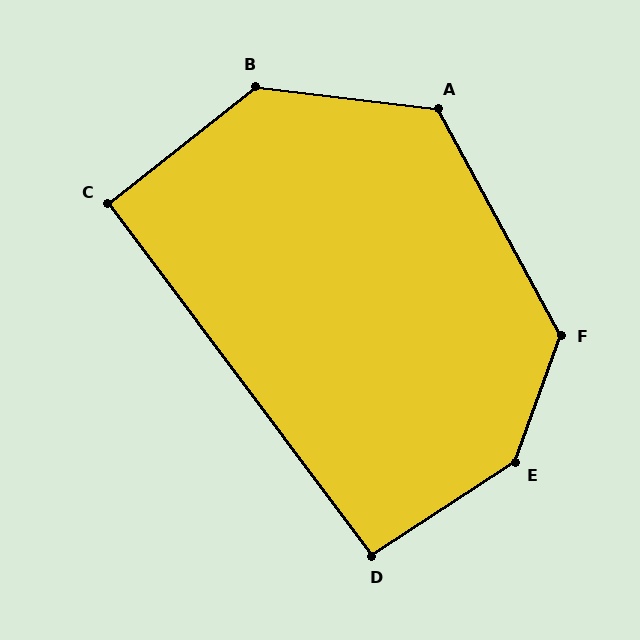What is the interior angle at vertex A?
Approximately 126 degrees (obtuse).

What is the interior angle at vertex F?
Approximately 132 degrees (obtuse).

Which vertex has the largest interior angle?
E, at approximately 143 degrees.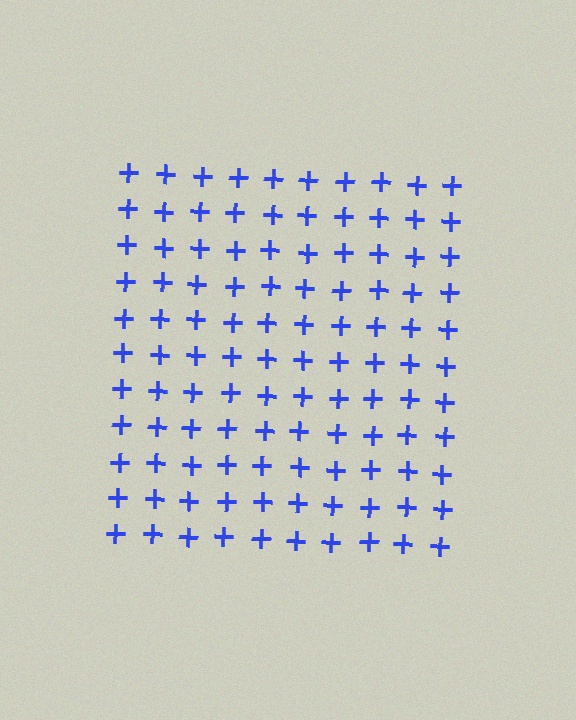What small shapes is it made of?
It is made of small plus signs.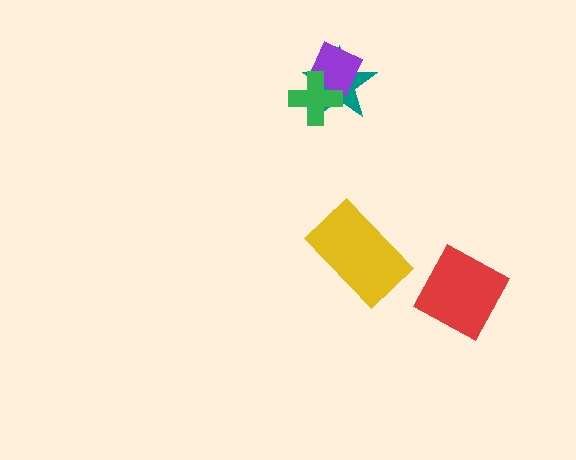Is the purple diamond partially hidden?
Yes, it is partially covered by another shape.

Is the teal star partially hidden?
Yes, it is partially covered by another shape.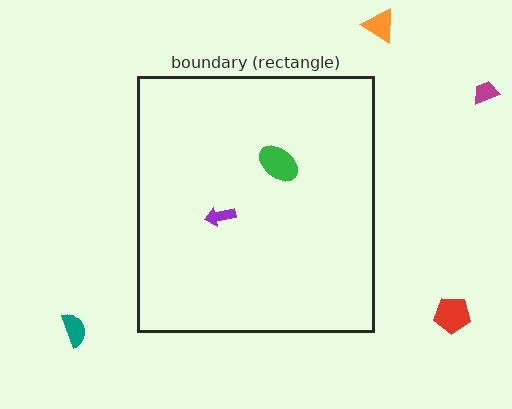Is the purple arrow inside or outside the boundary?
Inside.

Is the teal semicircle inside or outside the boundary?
Outside.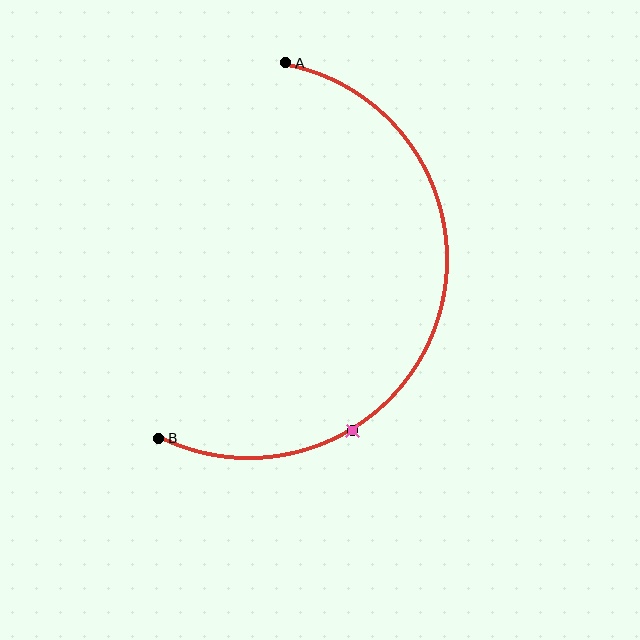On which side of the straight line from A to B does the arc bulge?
The arc bulges to the right of the straight line connecting A and B.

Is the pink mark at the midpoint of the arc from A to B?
No. The pink mark lies on the arc but is closer to endpoint B. The arc midpoint would be at the point on the curve equidistant along the arc from both A and B.